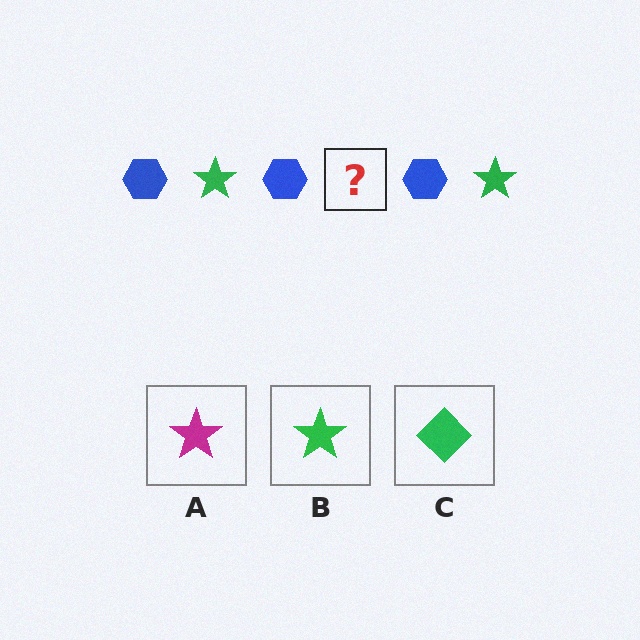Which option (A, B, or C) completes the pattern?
B.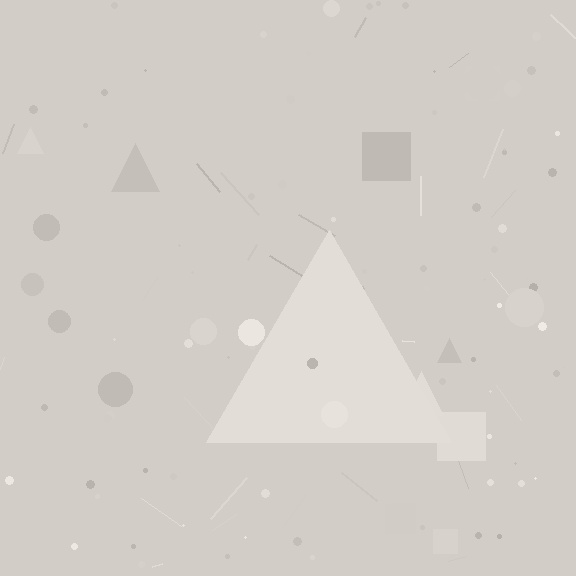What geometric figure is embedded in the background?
A triangle is embedded in the background.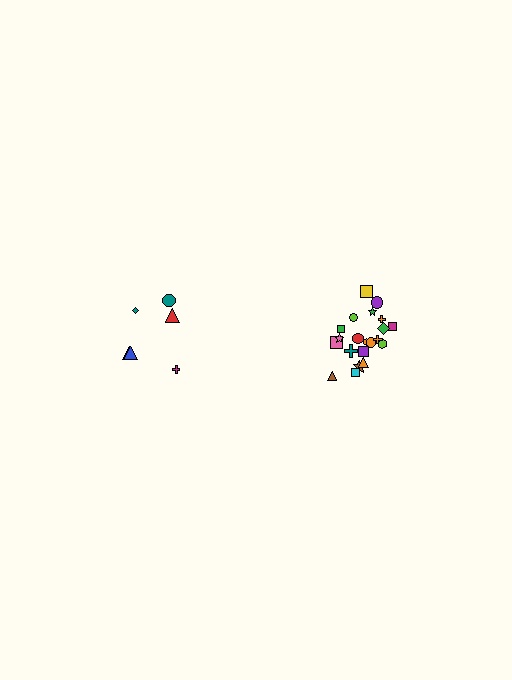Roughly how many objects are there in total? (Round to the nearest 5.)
Roughly 30 objects in total.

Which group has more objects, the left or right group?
The right group.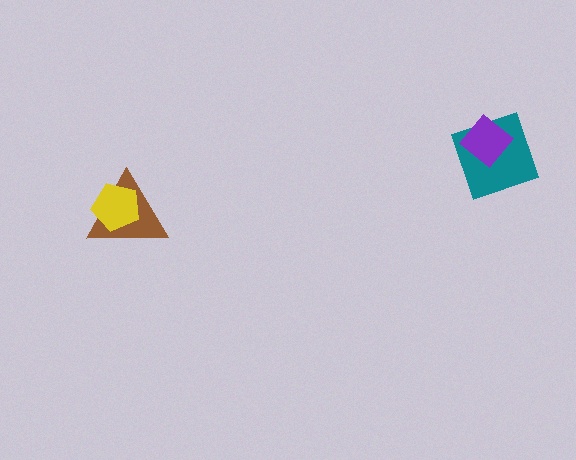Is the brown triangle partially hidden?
Yes, it is partially covered by another shape.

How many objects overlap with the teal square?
1 object overlaps with the teal square.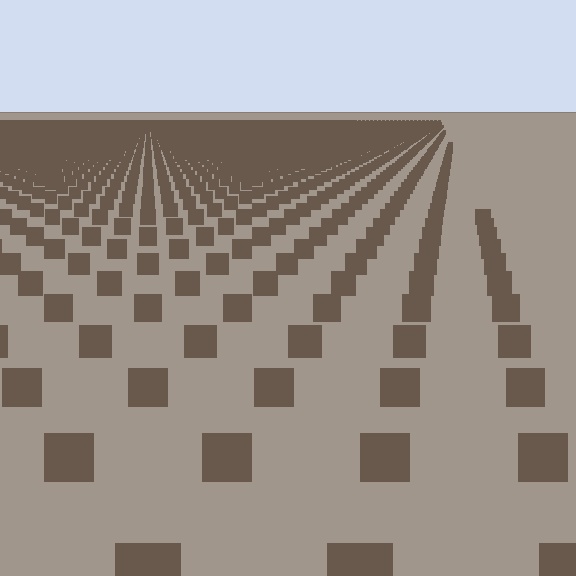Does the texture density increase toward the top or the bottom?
Density increases toward the top.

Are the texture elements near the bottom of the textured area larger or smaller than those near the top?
Larger. Near the bottom, elements are closer to the viewer and appear at a bigger on-screen size.